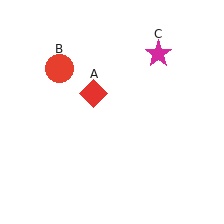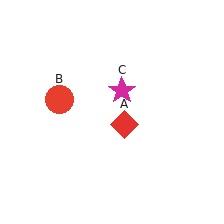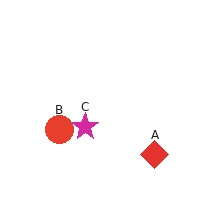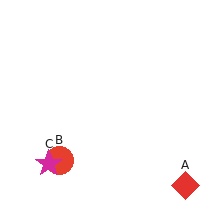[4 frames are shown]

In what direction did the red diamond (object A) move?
The red diamond (object A) moved down and to the right.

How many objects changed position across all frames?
3 objects changed position: red diamond (object A), red circle (object B), magenta star (object C).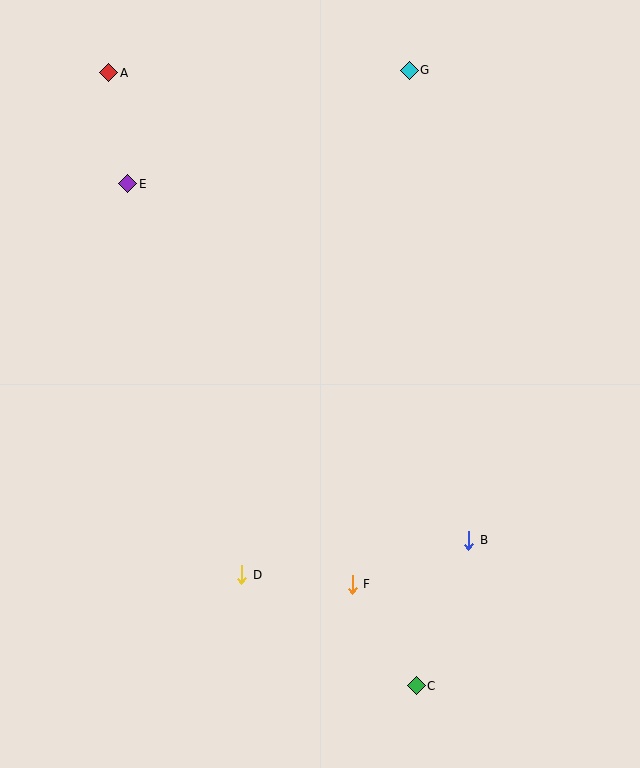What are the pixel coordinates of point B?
Point B is at (469, 541).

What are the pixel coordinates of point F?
Point F is at (352, 584).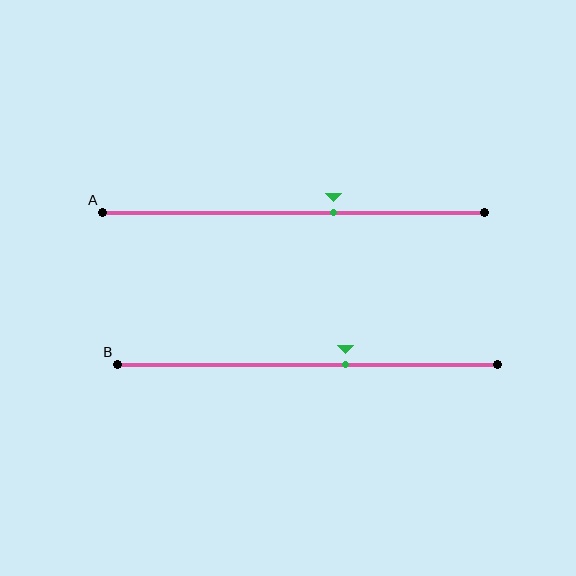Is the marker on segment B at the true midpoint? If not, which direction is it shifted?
No, the marker on segment B is shifted to the right by about 10% of the segment length.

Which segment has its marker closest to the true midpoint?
Segment B has its marker closest to the true midpoint.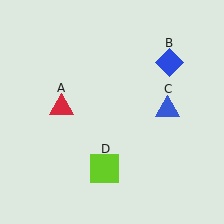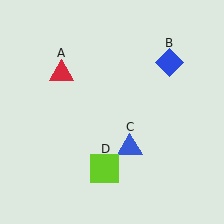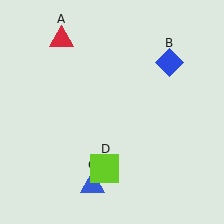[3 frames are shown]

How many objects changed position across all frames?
2 objects changed position: red triangle (object A), blue triangle (object C).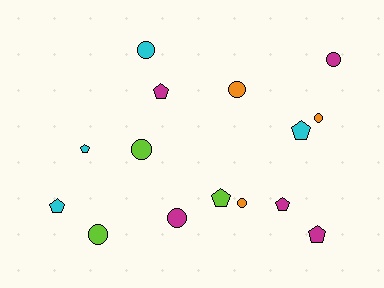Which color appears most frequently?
Magenta, with 5 objects.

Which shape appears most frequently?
Circle, with 8 objects.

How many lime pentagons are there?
There is 1 lime pentagon.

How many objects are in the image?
There are 15 objects.